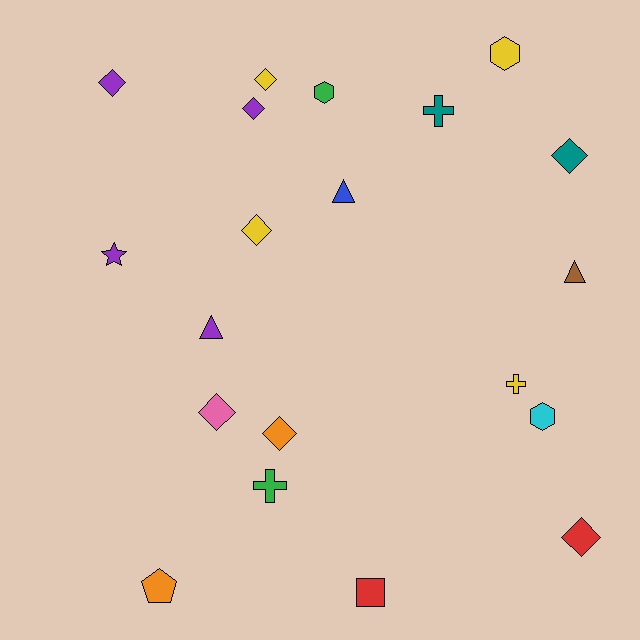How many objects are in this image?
There are 20 objects.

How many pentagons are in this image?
There is 1 pentagon.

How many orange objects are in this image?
There are 2 orange objects.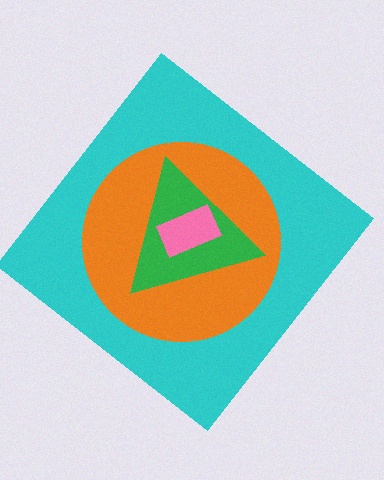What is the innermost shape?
The pink rectangle.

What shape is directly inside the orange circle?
The green triangle.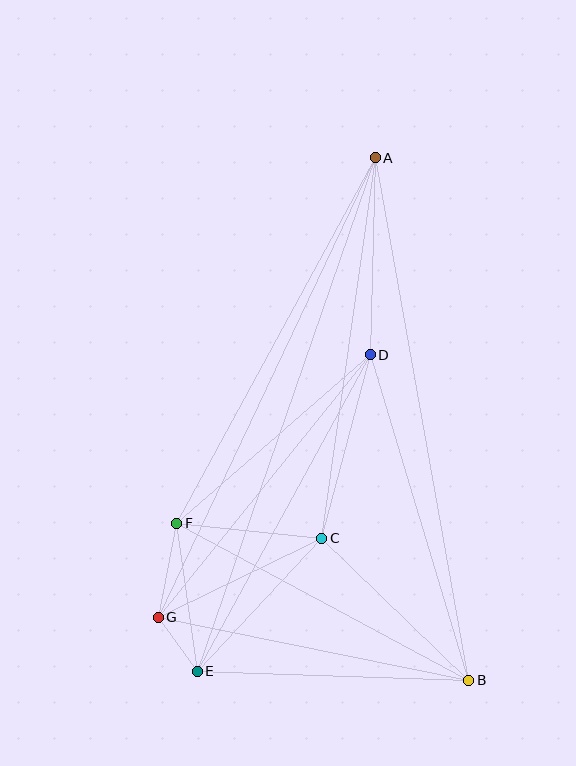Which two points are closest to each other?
Points E and G are closest to each other.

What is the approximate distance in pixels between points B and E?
The distance between B and E is approximately 271 pixels.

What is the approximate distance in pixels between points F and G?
The distance between F and G is approximately 96 pixels.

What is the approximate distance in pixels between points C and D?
The distance between C and D is approximately 190 pixels.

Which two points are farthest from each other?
Points A and E are farthest from each other.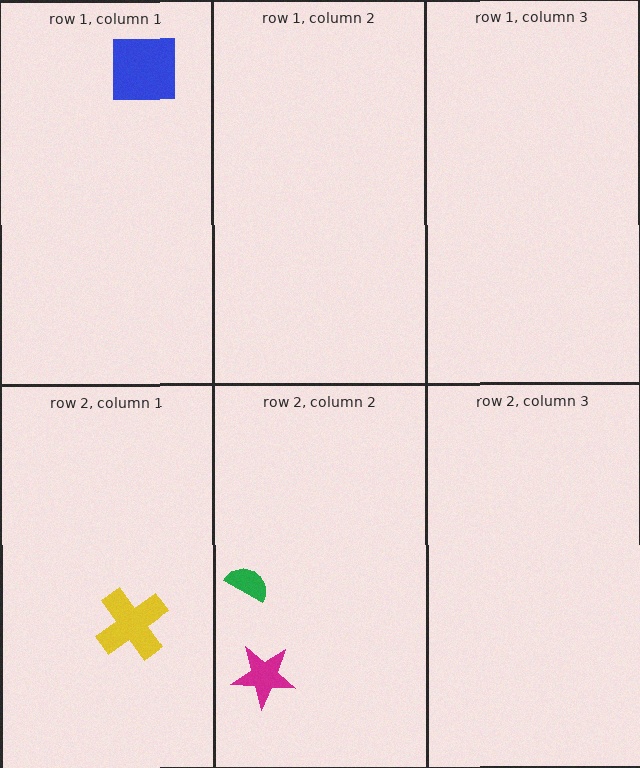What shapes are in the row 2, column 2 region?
The magenta star, the green semicircle.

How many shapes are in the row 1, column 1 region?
1.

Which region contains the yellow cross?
The row 2, column 1 region.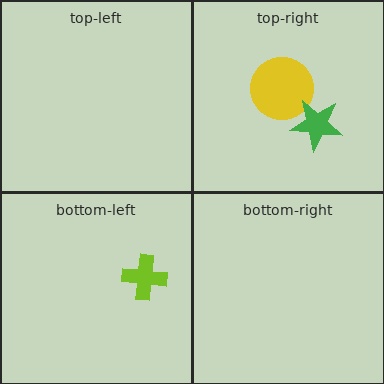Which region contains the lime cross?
The bottom-left region.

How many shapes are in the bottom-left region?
1.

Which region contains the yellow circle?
The top-right region.